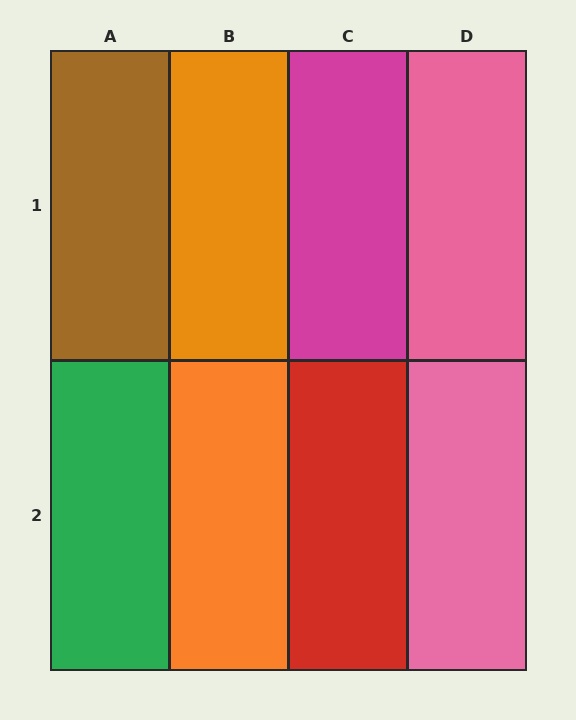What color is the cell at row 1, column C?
Magenta.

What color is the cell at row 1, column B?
Orange.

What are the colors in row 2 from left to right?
Green, orange, red, pink.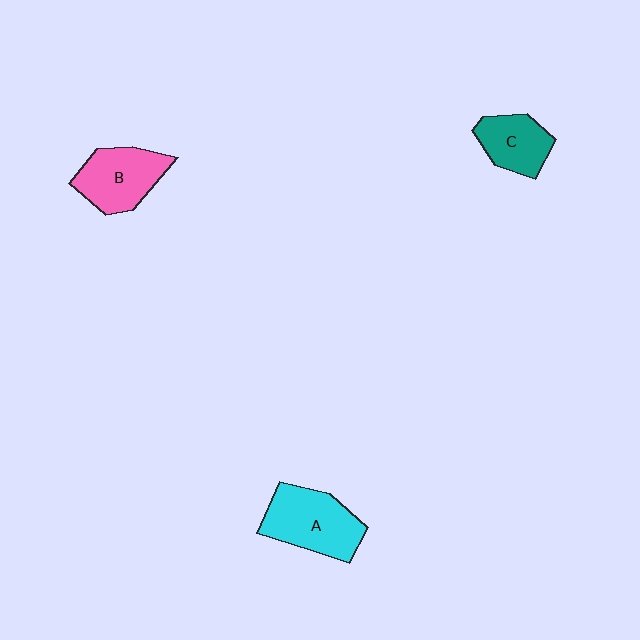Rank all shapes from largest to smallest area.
From largest to smallest: A (cyan), B (pink), C (teal).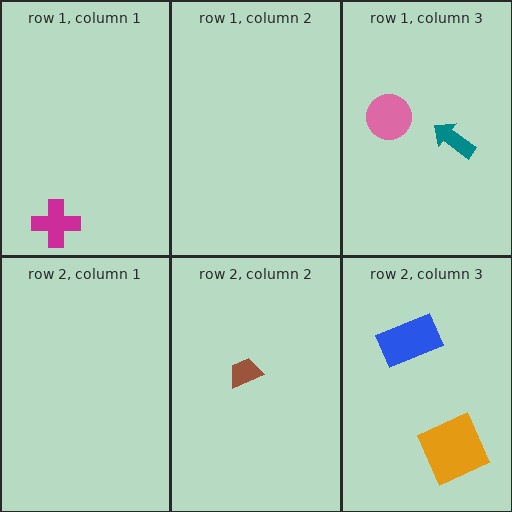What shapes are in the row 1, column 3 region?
The teal arrow, the pink circle.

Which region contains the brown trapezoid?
The row 2, column 2 region.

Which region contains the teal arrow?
The row 1, column 3 region.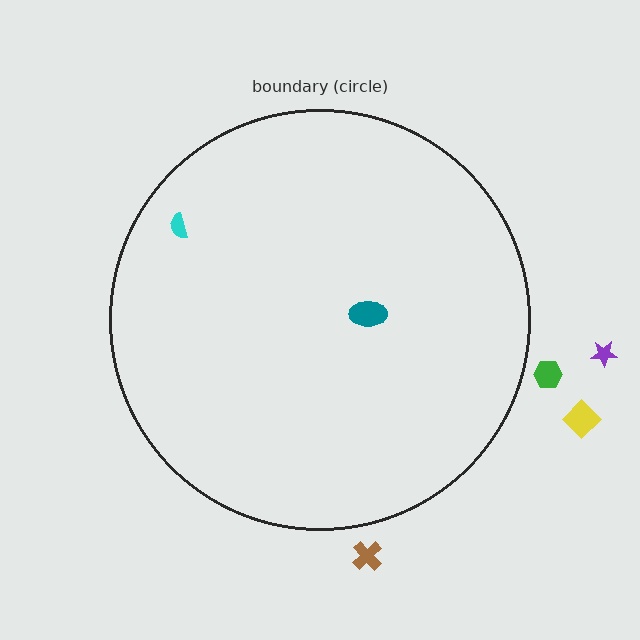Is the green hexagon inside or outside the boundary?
Outside.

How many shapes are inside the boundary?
2 inside, 4 outside.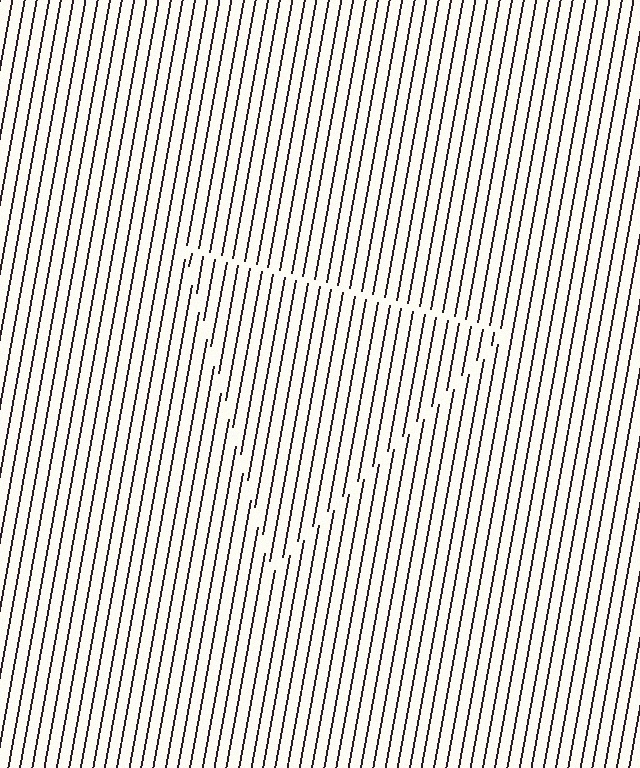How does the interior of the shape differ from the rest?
The interior of the shape contains the same grating, shifted by half a period — the contour is defined by the phase discontinuity where line-ends from the inner and outer gratings abut.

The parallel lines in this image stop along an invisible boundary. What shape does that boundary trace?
An illusory triangle. The interior of the shape contains the same grating, shifted by half a period — the contour is defined by the phase discontinuity where line-ends from the inner and outer gratings abut.